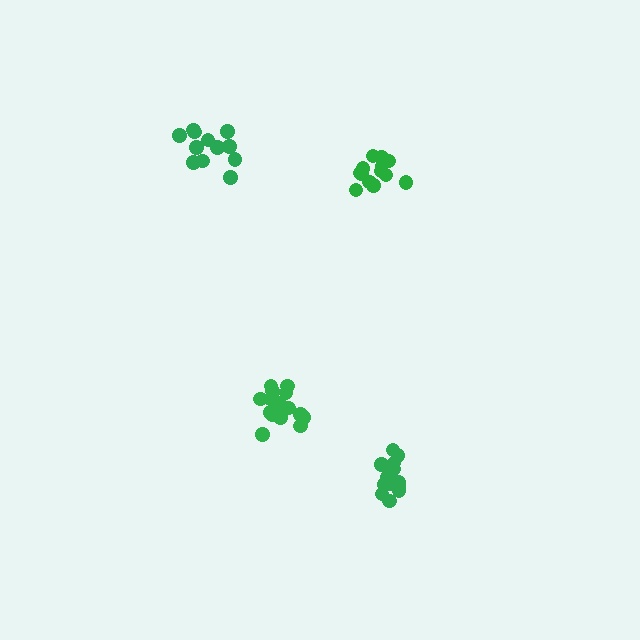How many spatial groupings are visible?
There are 4 spatial groupings.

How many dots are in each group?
Group 1: 17 dots, Group 2: 12 dots, Group 3: 16 dots, Group 4: 13 dots (58 total).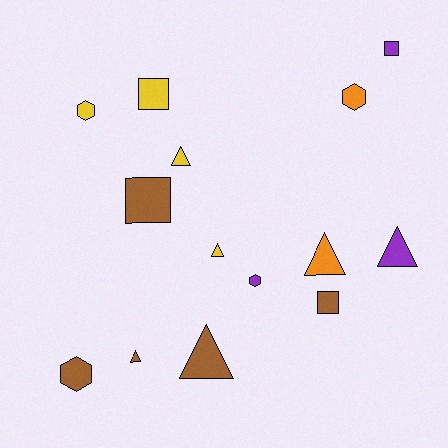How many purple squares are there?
There is 1 purple square.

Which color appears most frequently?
Brown, with 5 objects.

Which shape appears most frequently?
Triangle, with 6 objects.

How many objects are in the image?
There are 14 objects.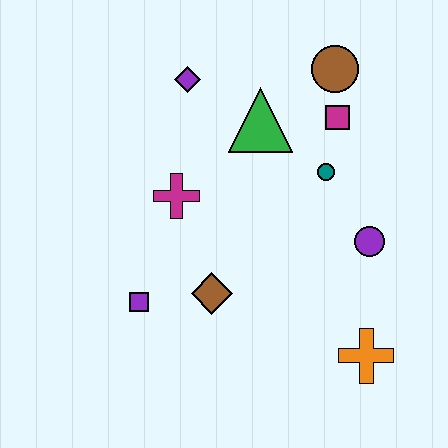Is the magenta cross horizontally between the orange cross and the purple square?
Yes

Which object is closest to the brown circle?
The magenta square is closest to the brown circle.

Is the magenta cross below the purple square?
No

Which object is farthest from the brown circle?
The purple square is farthest from the brown circle.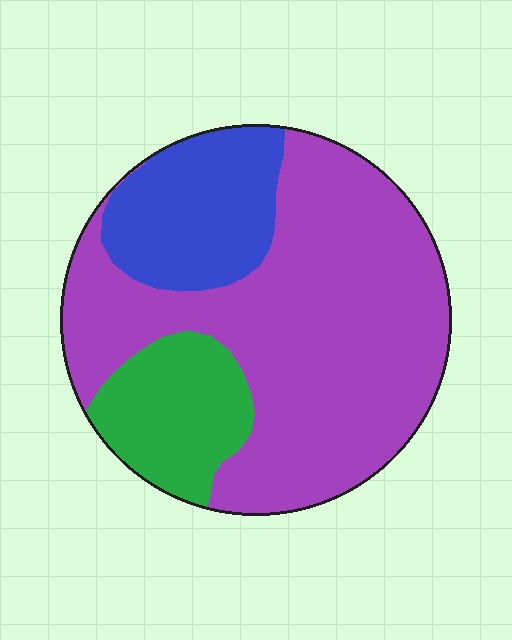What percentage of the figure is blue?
Blue takes up about one fifth (1/5) of the figure.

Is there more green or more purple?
Purple.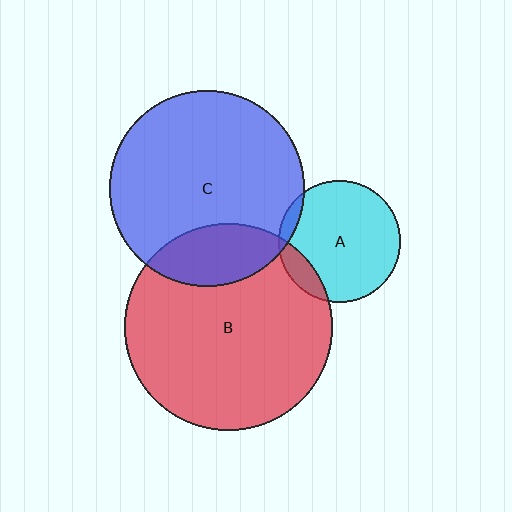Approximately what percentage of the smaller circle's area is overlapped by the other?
Approximately 10%.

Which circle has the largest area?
Circle B (red).